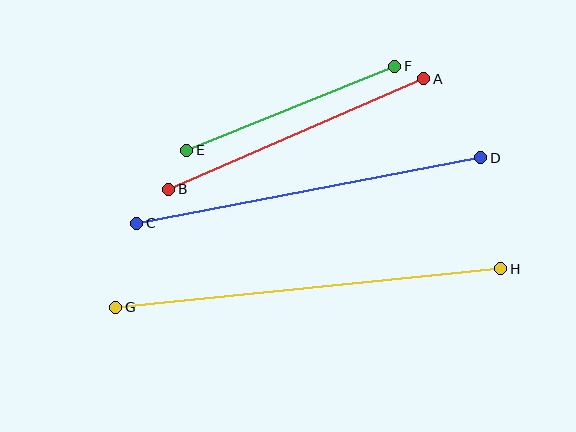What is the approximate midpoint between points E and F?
The midpoint is at approximately (291, 108) pixels.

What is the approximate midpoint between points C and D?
The midpoint is at approximately (309, 191) pixels.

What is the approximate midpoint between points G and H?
The midpoint is at approximately (308, 288) pixels.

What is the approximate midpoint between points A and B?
The midpoint is at approximately (296, 134) pixels.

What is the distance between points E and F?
The distance is approximately 224 pixels.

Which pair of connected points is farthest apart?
Points G and H are farthest apart.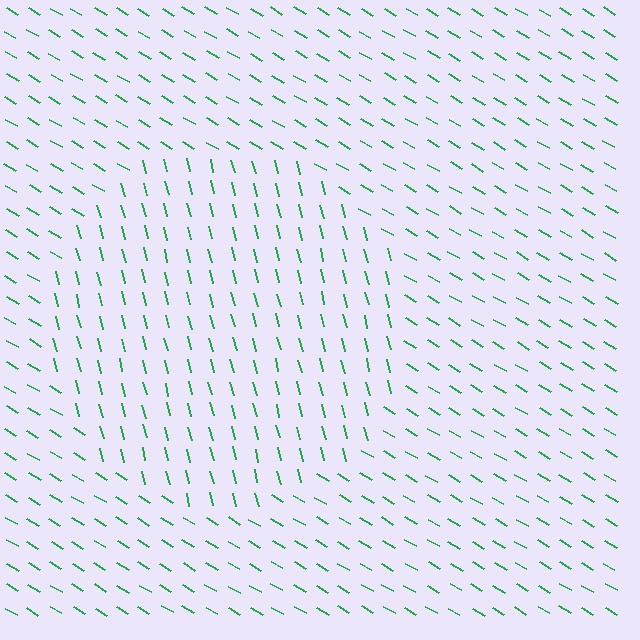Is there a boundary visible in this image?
Yes, there is a texture boundary formed by a change in line orientation.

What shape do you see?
I see a circle.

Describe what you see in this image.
The image is filled with small green line segments. A circle region in the image has lines oriented differently from the surrounding lines, creating a visible texture boundary.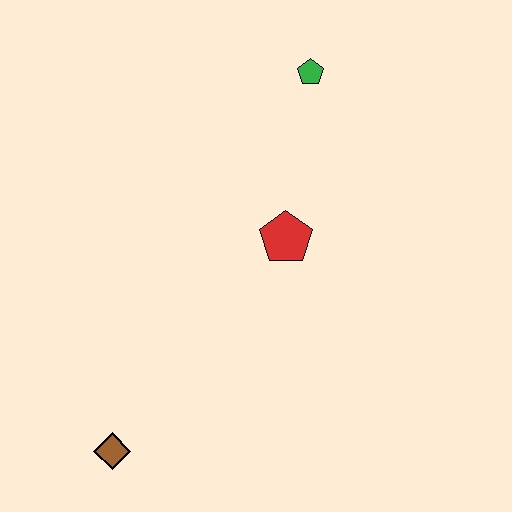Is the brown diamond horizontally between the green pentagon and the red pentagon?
No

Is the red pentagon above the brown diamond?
Yes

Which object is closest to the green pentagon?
The red pentagon is closest to the green pentagon.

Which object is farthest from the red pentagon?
The brown diamond is farthest from the red pentagon.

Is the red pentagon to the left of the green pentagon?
Yes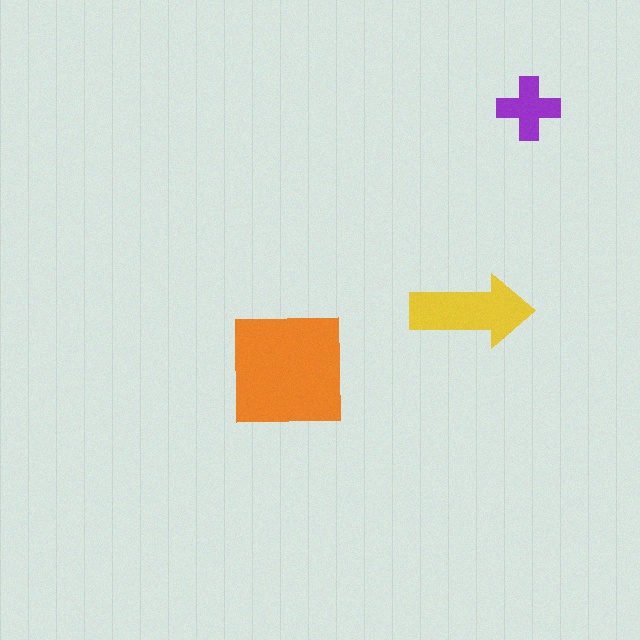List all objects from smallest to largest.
The purple cross, the yellow arrow, the orange square.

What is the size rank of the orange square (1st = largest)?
1st.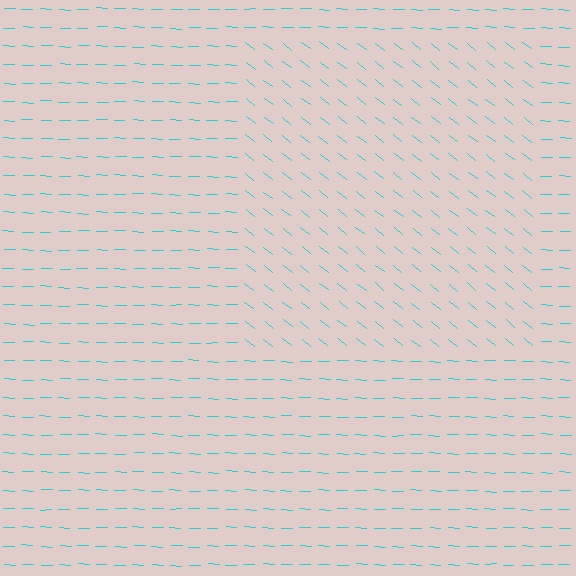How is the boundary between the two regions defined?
The boundary is defined purely by a change in line orientation (approximately 36 degrees difference). All lines are the same color and thickness.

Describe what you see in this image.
The image is filled with small cyan line segments. A rectangle region in the image has lines oriented differently from the surrounding lines, creating a visible texture boundary.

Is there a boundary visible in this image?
Yes, there is a texture boundary formed by a change in line orientation.